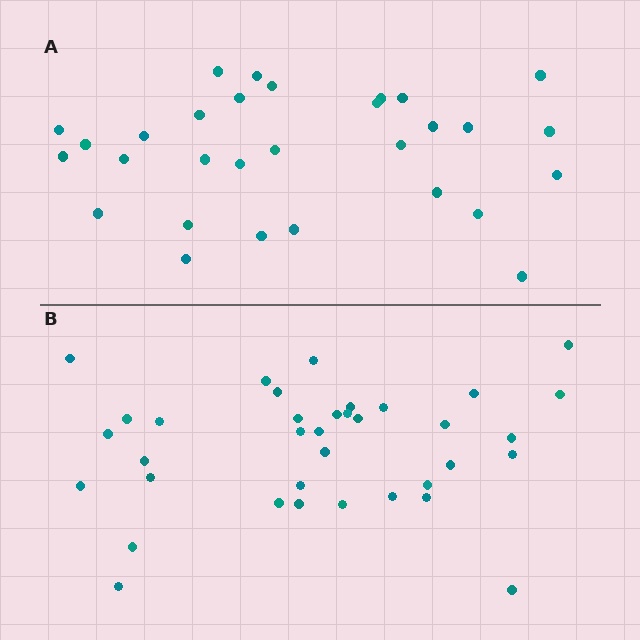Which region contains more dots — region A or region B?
Region B (the bottom region) has more dots.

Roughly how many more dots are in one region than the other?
Region B has about 6 more dots than region A.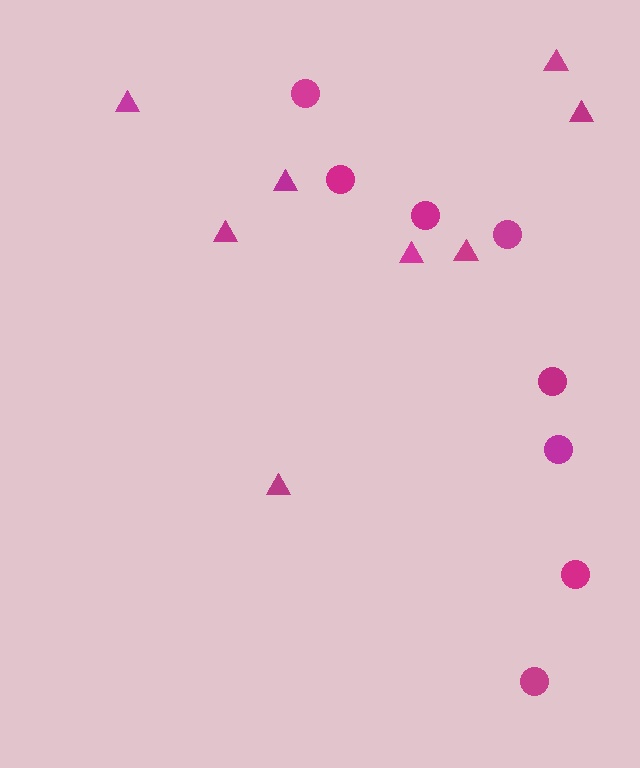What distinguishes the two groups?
There are 2 groups: one group of circles (8) and one group of triangles (8).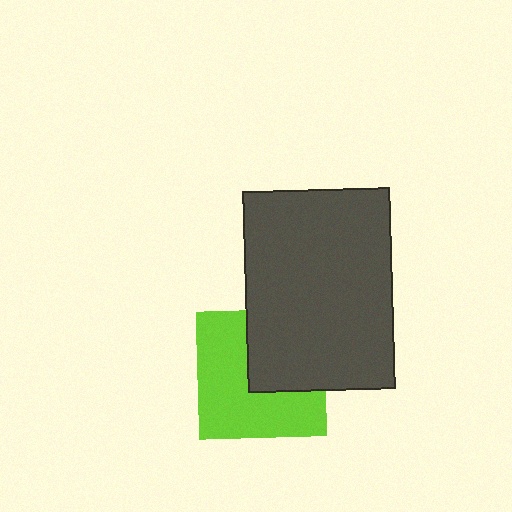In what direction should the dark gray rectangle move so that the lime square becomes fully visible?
The dark gray rectangle should move toward the upper-right. That is the shortest direction to clear the overlap and leave the lime square fully visible.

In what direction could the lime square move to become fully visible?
The lime square could move toward the lower-left. That would shift it out from behind the dark gray rectangle entirely.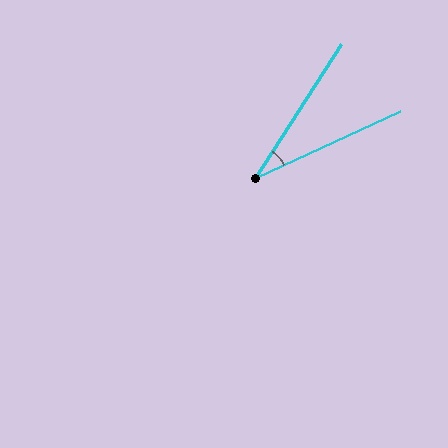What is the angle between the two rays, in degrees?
Approximately 33 degrees.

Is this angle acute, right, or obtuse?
It is acute.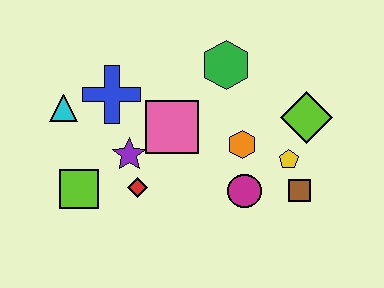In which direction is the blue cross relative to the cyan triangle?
The blue cross is to the right of the cyan triangle.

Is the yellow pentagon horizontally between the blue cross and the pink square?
No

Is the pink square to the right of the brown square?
No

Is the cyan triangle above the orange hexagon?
Yes